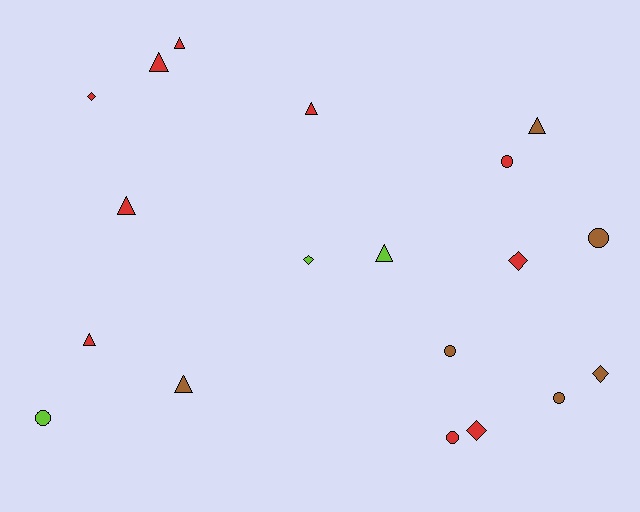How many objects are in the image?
There are 19 objects.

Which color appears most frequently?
Red, with 10 objects.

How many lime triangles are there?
There is 1 lime triangle.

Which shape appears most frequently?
Triangle, with 8 objects.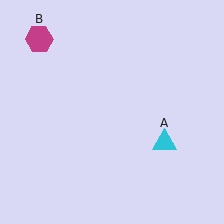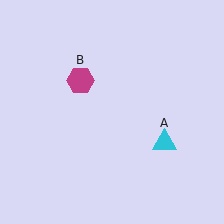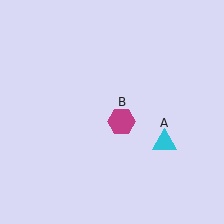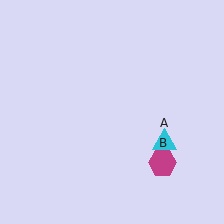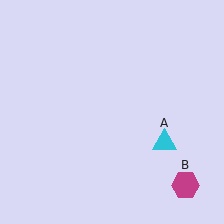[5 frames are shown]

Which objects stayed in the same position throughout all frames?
Cyan triangle (object A) remained stationary.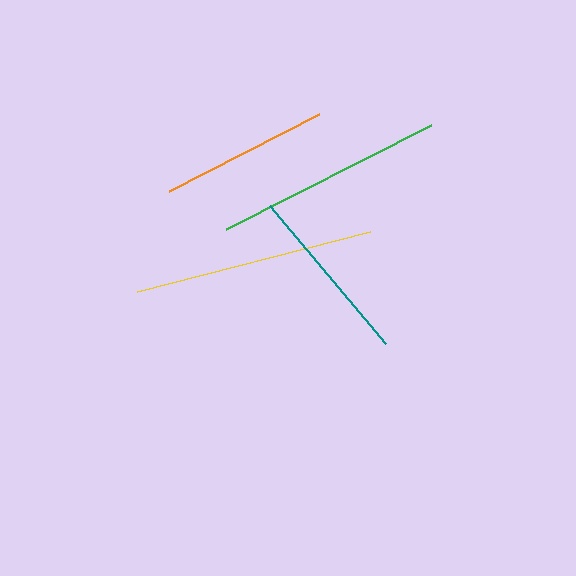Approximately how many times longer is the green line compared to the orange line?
The green line is approximately 1.4 times the length of the orange line.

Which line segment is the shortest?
The orange line is the shortest at approximately 168 pixels.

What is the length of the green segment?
The green segment is approximately 230 pixels long.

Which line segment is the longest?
The yellow line is the longest at approximately 240 pixels.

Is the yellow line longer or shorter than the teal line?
The yellow line is longer than the teal line.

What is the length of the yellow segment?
The yellow segment is approximately 240 pixels long.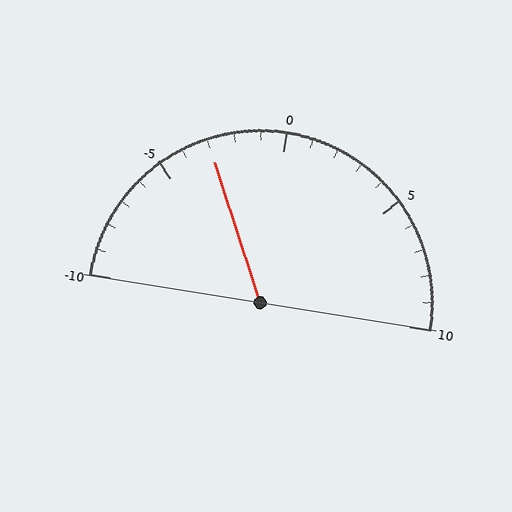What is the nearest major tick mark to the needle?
The nearest major tick mark is -5.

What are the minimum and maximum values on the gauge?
The gauge ranges from -10 to 10.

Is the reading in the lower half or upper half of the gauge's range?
The reading is in the lower half of the range (-10 to 10).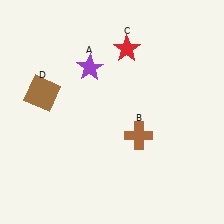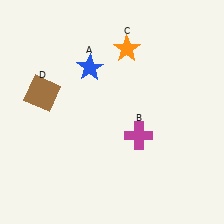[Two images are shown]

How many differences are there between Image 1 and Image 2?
There are 3 differences between the two images.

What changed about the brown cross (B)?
In Image 1, B is brown. In Image 2, it changed to magenta.